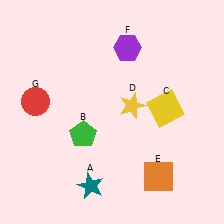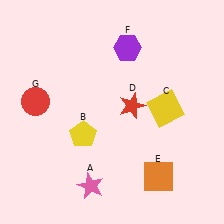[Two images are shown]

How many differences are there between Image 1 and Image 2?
There are 3 differences between the two images.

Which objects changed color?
A changed from teal to pink. B changed from green to yellow. D changed from yellow to red.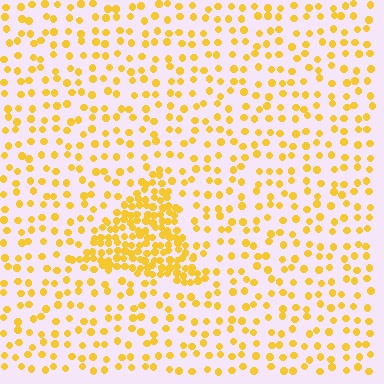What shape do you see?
I see a triangle.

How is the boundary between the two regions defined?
The boundary is defined by a change in element density (approximately 2.8x ratio). All elements are the same color, size, and shape.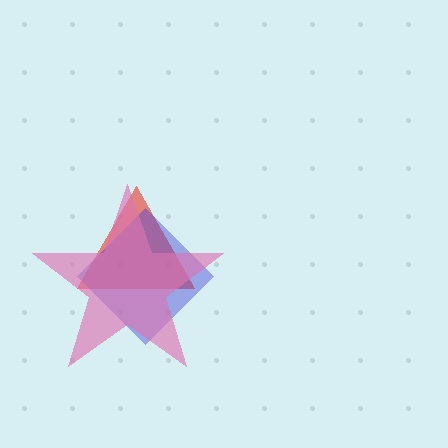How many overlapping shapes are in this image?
There are 3 overlapping shapes in the image.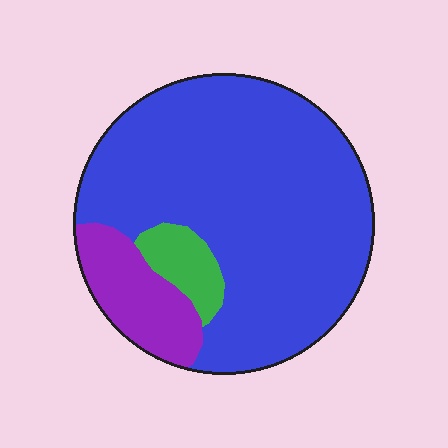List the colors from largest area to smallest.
From largest to smallest: blue, purple, green.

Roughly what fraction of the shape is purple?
Purple takes up less than a quarter of the shape.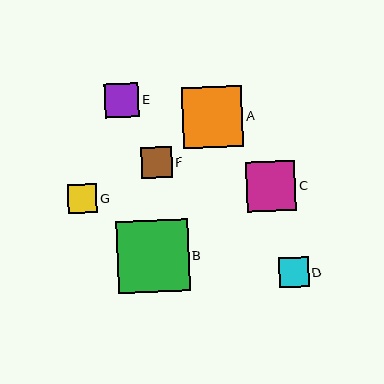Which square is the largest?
Square B is the largest with a size of approximately 72 pixels.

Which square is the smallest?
Square G is the smallest with a size of approximately 29 pixels.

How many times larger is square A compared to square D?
Square A is approximately 2.0 times the size of square D.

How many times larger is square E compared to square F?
Square E is approximately 1.1 times the size of square F.